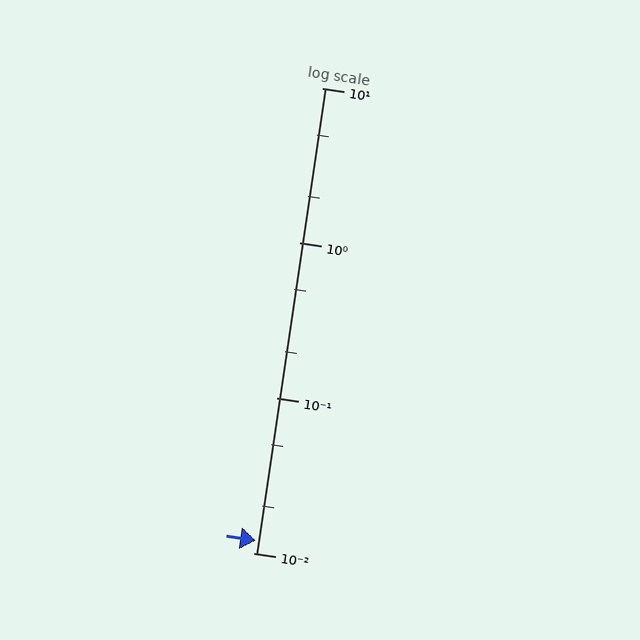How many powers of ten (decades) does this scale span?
The scale spans 3 decades, from 0.01 to 10.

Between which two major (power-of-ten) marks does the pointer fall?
The pointer is between 0.01 and 0.1.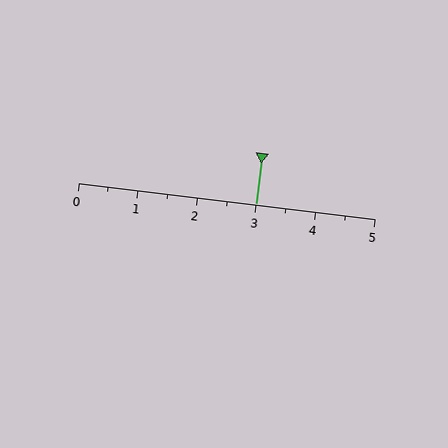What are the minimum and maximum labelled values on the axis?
The axis runs from 0 to 5.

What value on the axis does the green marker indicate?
The marker indicates approximately 3.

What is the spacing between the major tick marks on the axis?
The major ticks are spaced 1 apart.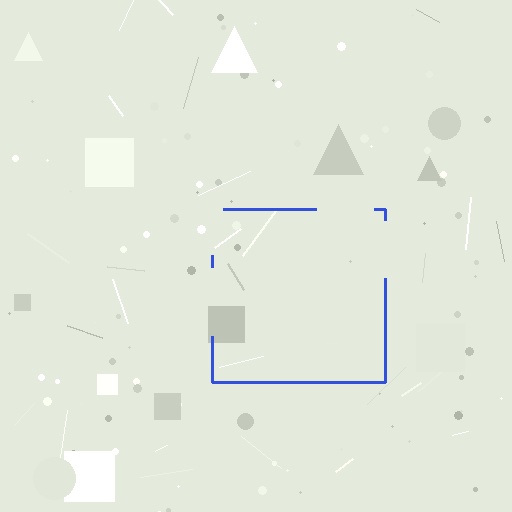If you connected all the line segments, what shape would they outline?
They would outline a square.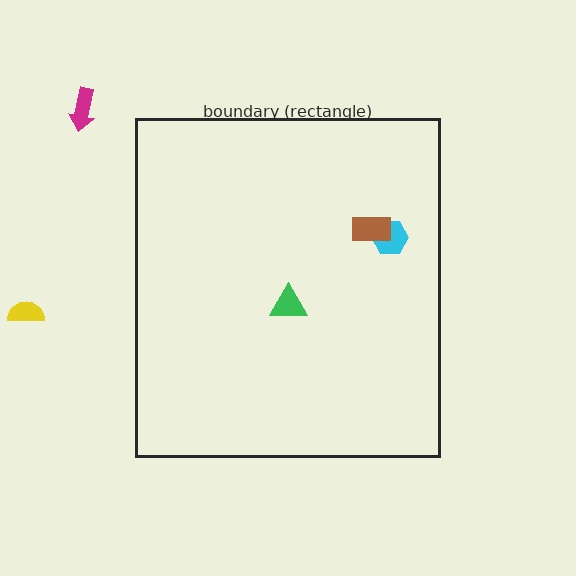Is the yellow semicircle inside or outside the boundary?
Outside.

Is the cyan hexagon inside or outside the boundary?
Inside.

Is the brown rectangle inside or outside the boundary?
Inside.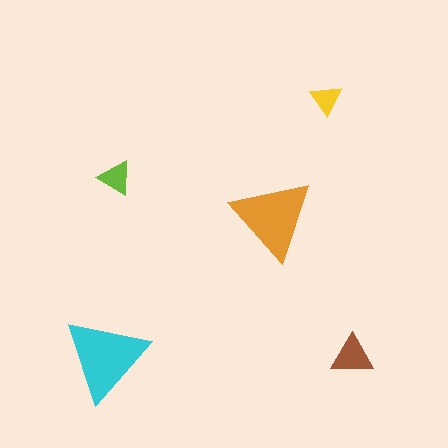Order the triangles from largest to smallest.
the cyan one, the orange one, the brown one, the lime one, the yellow one.